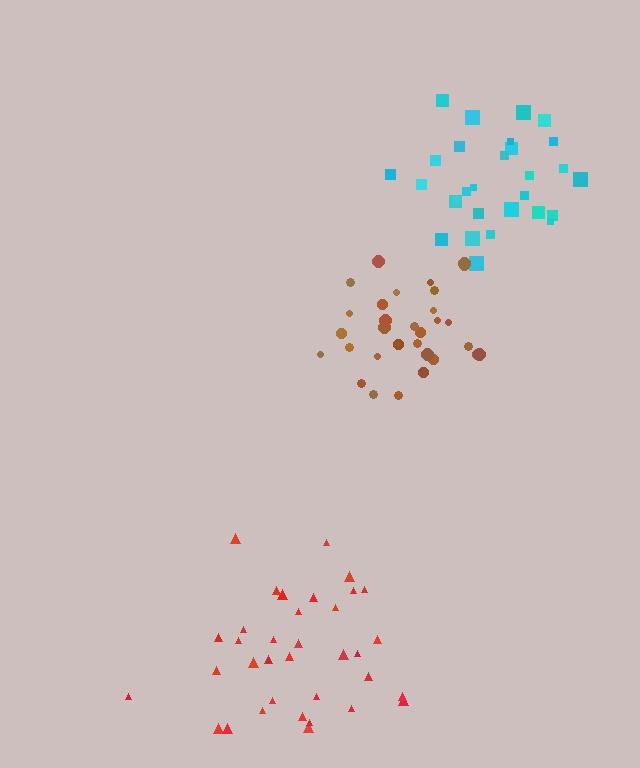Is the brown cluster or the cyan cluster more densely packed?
Brown.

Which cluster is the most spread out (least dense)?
Red.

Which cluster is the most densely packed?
Brown.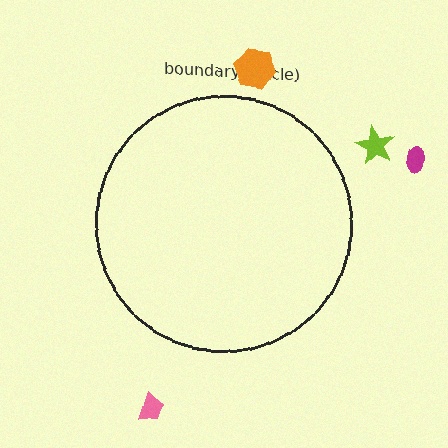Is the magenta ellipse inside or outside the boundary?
Outside.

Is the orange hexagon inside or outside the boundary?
Outside.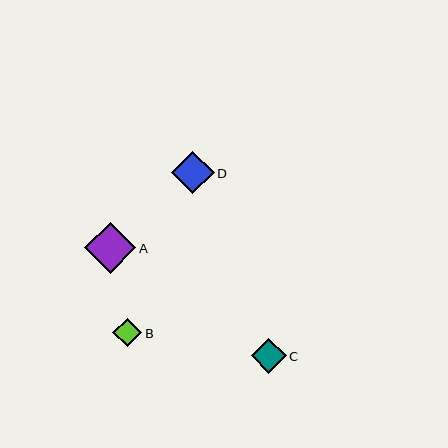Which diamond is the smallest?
Diamond B is the smallest with a size of approximately 29 pixels.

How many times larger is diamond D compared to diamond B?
Diamond D is approximately 1.5 times the size of diamond B.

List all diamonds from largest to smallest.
From largest to smallest: A, D, C, B.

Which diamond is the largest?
Diamond A is the largest with a size of approximately 51 pixels.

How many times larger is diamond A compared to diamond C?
Diamond A is approximately 1.5 times the size of diamond C.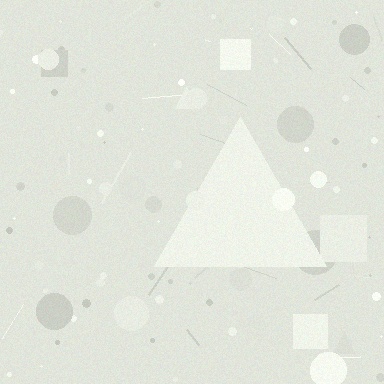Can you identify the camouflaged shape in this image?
The camouflaged shape is a triangle.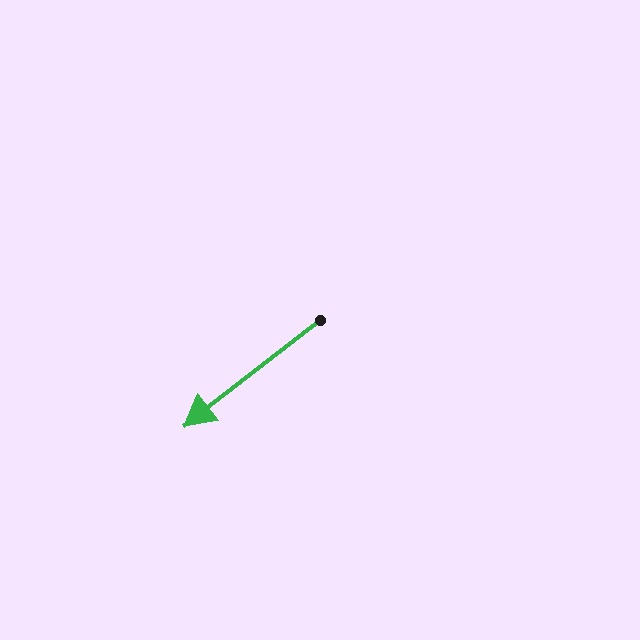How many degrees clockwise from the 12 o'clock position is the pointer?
Approximately 232 degrees.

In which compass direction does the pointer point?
Southwest.